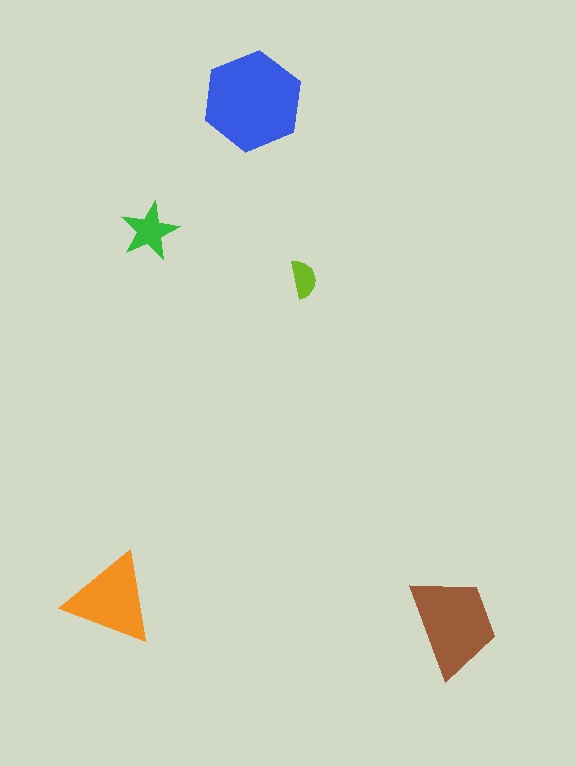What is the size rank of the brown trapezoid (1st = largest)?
2nd.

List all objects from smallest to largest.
The lime semicircle, the green star, the orange triangle, the brown trapezoid, the blue hexagon.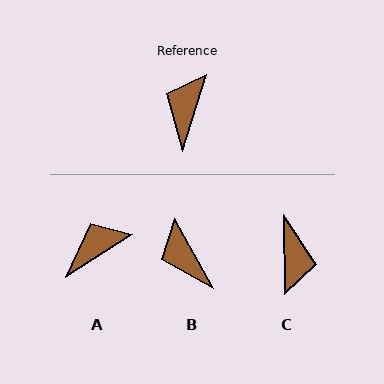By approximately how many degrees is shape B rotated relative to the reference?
Approximately 46 degrees counter-clockwise.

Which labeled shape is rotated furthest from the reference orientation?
C, about 162 degrees away.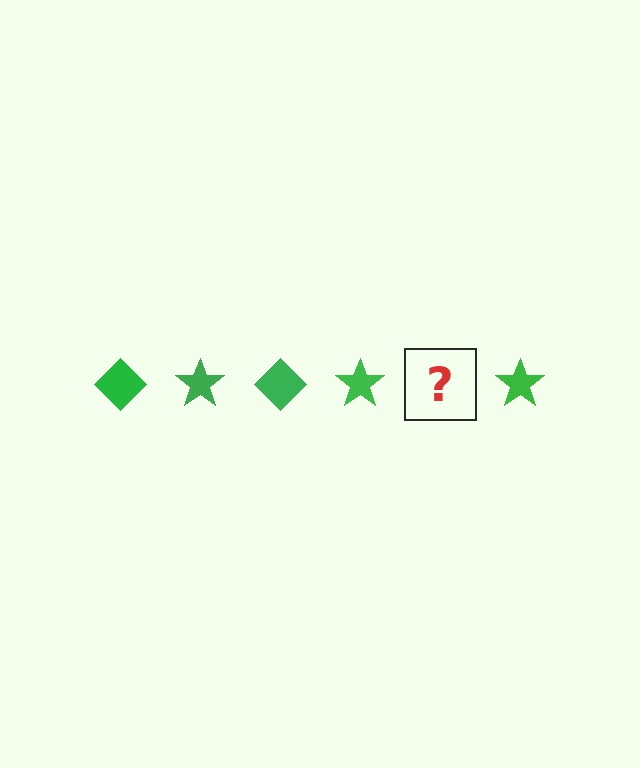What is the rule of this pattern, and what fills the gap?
The rule is that the pattern cycles through diamond, star shapes in green. The gap should be filled with a green diamond.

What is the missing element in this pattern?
The missing element is a green diamond.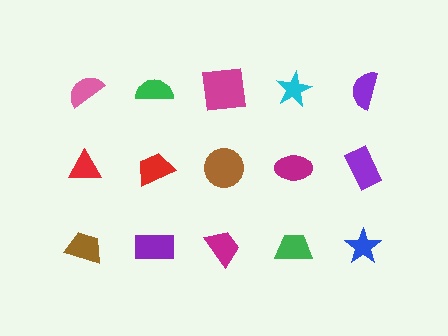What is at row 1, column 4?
A cyan star.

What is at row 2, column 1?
A red triangle.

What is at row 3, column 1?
A brown trapezoid.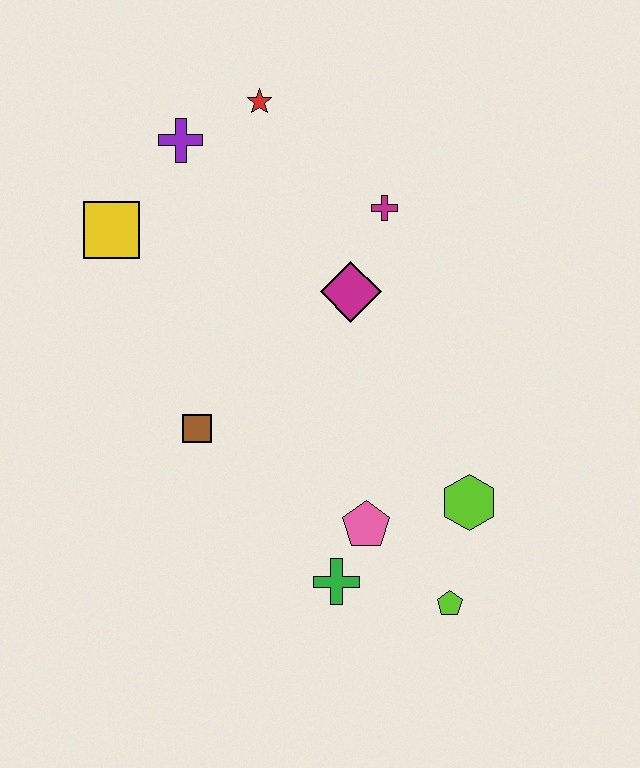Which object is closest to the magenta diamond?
The magenta cross is closest to the magenta diamond.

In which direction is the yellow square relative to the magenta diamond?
The yellow square is to the left of the magenta diamond.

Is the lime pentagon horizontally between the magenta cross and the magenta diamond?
No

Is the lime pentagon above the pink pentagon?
No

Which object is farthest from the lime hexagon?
The purple cross is farthest from the lime hexagon.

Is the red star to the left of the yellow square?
No